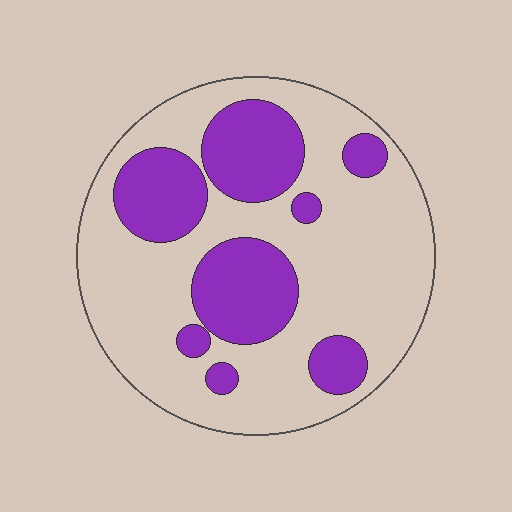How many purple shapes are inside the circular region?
8.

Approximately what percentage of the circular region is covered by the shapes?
Approximately 30%.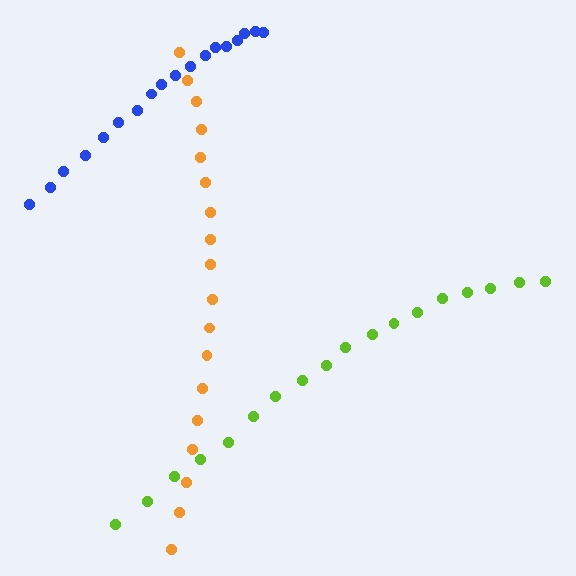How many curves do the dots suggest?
There are 3 distinct paths.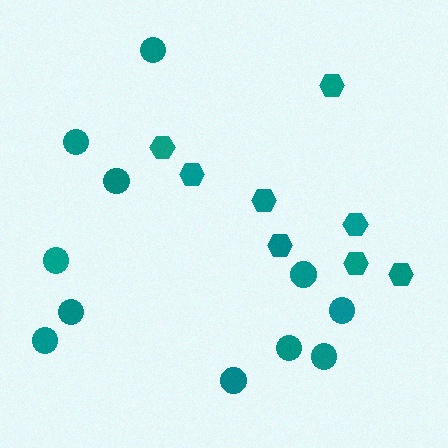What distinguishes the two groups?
There are 2 groups: one group of hexagons (8) and one group of circles (11).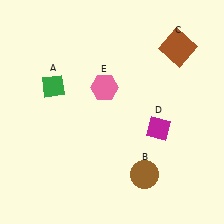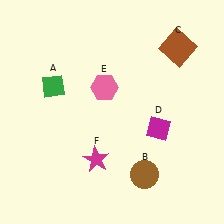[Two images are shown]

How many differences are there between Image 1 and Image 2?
There is 1 difference between the two images.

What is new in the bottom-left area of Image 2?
A magenta star (F) was added in the bottom-left area of Image 2.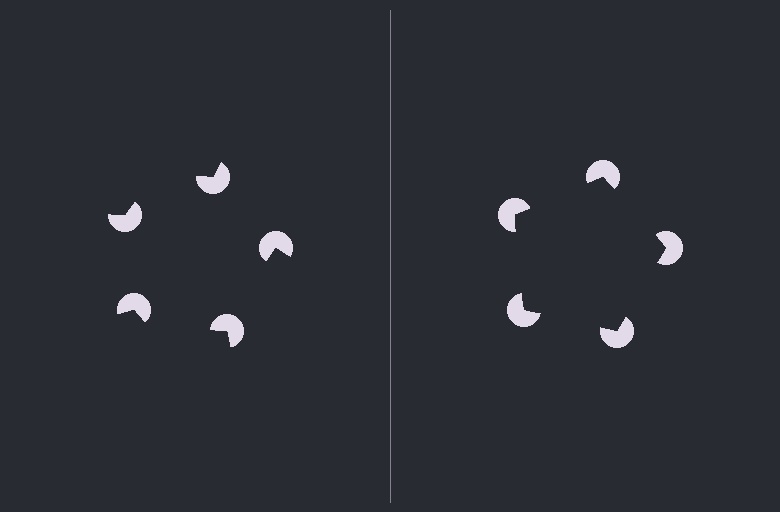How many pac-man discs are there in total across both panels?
10 — 5 on each side.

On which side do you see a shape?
An illusory pentagon appears on the right side. On the left side the wedge cuts are rotated, so no coherent shape forms.